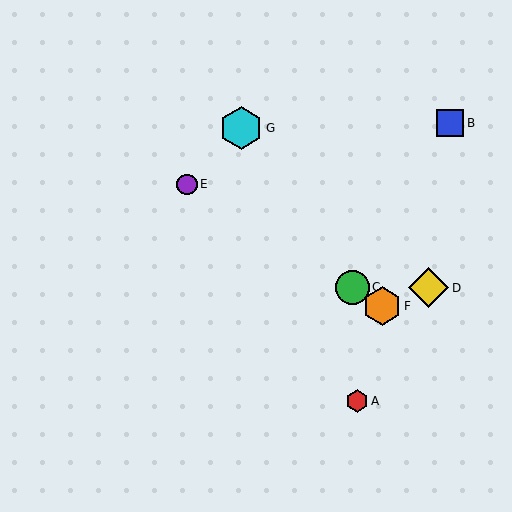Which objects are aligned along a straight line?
Objects C, E, F are aligned along a straight line.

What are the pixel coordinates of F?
Object F is at (382, 306).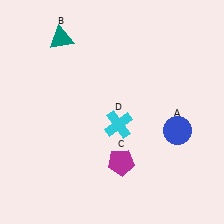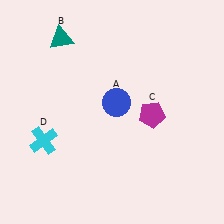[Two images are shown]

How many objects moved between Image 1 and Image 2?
3 objects moved between the two images.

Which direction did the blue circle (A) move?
The blue circle (A) moved left.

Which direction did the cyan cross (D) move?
The cyan cross (D) moved left.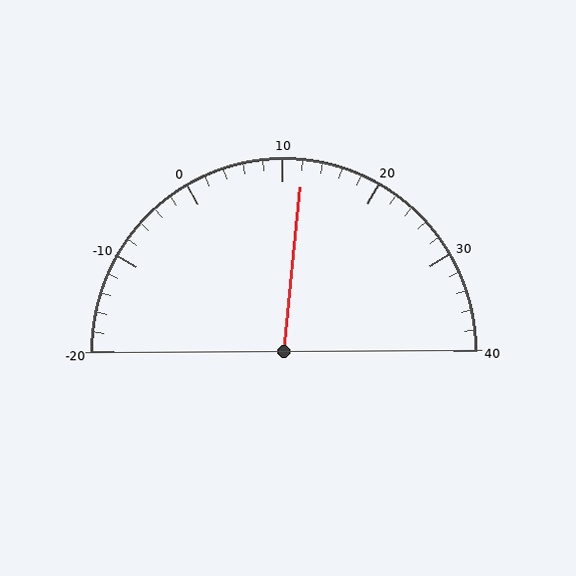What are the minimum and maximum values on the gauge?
The gauge ranges from -20 to 40.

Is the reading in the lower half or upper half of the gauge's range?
The reading is in the upper half of the range (-20 to 40).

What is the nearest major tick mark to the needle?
The nearest major tick mark is 10.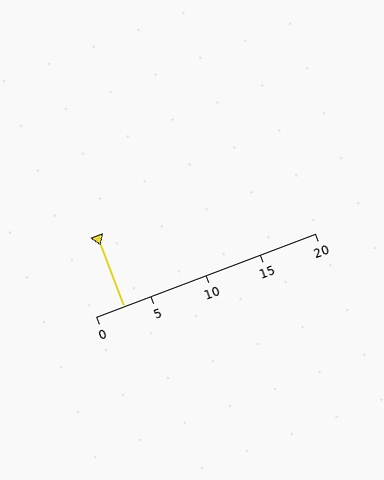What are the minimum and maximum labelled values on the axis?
The axis runs from 0 to 20.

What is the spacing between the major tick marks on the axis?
The major ticks are spaced 5 apart.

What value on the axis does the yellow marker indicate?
The marker indicates approximately 2.5.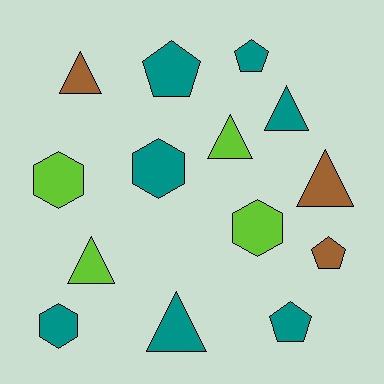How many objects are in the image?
There are 14 objects.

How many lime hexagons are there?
There are 2 lime hexagons.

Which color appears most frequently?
Teal, with 7 objects.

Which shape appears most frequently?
Triangle, with 6 objects.